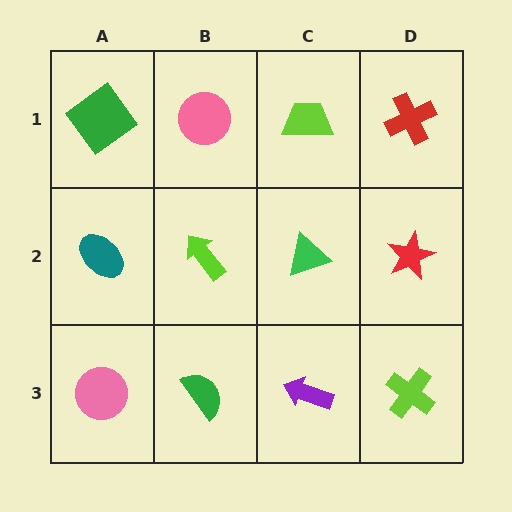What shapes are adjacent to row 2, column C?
A lime trapezoid (row 1, column C), a purple arrow (row 3, column C), a lime arrow (row 2, column B), a red star (row 2, column D).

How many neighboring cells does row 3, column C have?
3.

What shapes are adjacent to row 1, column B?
A lime arrow (row 2, column B), a green diamond (row 1, column A), a lime trapezoid (row 1, column C).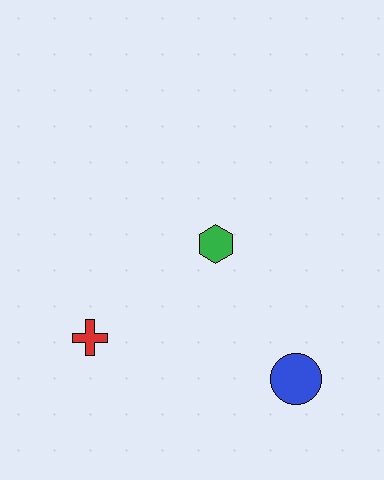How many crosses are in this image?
There is 1 cross.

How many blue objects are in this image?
There is 1 blue object.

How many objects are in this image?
There are 3 objects.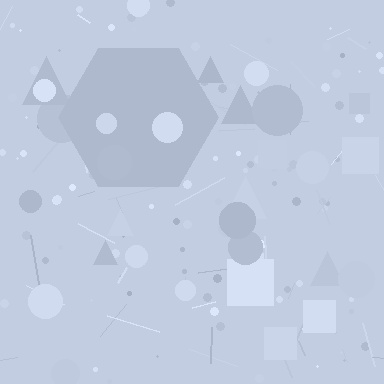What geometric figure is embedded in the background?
A hexagon is embedded in the background.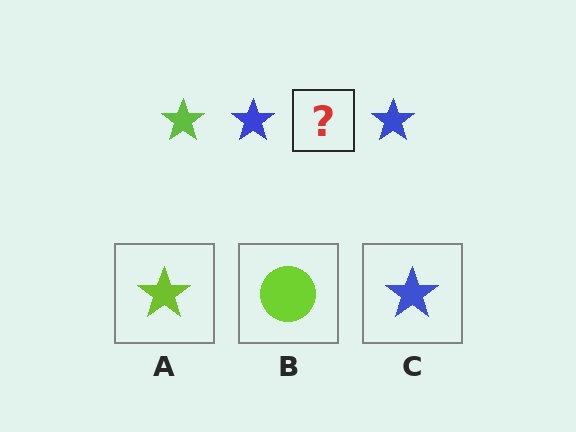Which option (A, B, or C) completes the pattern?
A.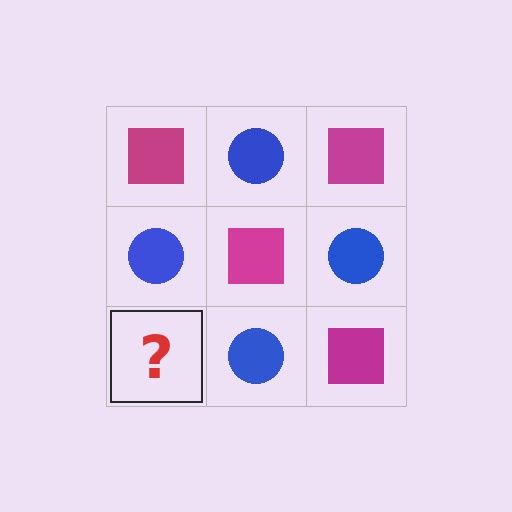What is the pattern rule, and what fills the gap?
The rule is that it alternates magenta square and blue circle in a checkerboard pattern. The gap should be filled with a magenta square.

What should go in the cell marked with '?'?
The missing cell should contain a magenta square.